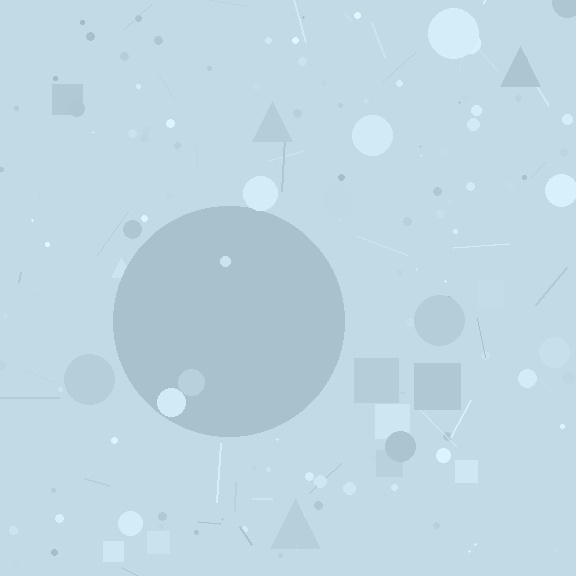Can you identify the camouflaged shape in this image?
The camouflaged shape is a circle.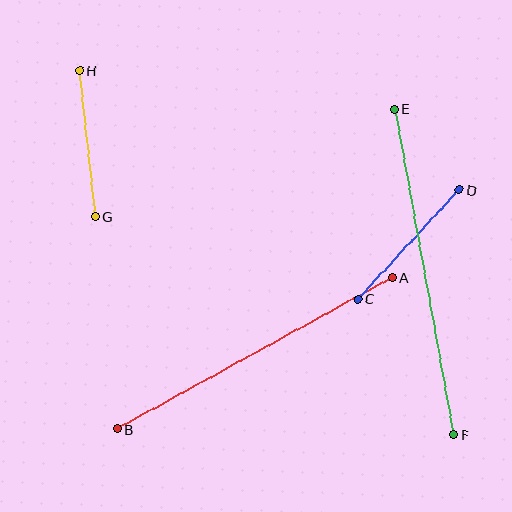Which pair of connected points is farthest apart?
Points E and F are farthest apart.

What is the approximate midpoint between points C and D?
The midpoint is at approximately (409, 244) pixels.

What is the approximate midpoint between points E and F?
The midpoint is at approximately (424, 272) pixels.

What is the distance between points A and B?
The distance is approximately 314 pixels.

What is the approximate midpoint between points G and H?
The midpoint is at approximately (87, 143) pixels.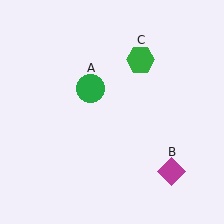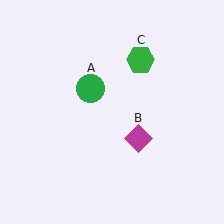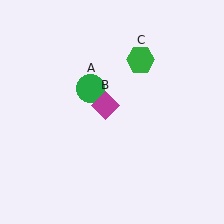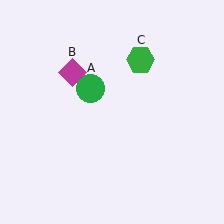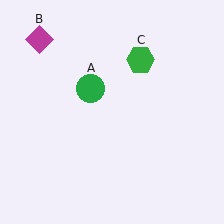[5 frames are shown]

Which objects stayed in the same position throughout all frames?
Green circle (object A) and green hexagon (object C) remained stationary.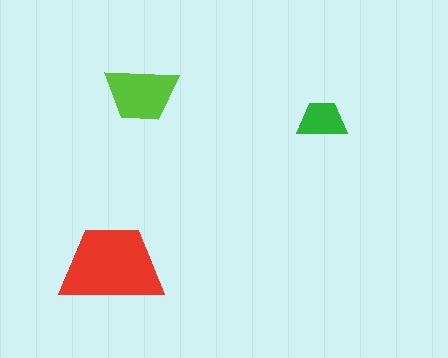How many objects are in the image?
There are 3 objects in the image.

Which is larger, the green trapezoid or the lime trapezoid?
The lime one.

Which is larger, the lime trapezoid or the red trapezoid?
The red one.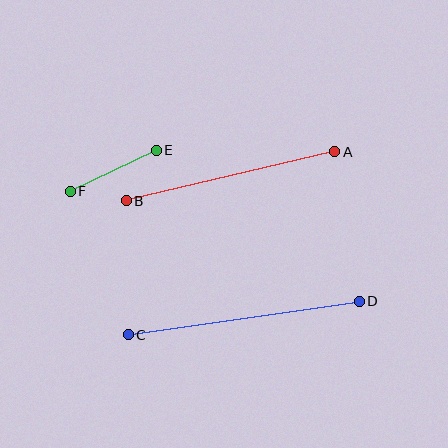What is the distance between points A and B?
The distance is approximately 215 pixels.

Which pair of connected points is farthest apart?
Points C and D are farthest apart.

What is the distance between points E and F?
The distance is approximately 95 pixels.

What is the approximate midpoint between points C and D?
The midpoint is at approximately (244, 318) pixels.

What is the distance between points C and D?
The distance is approximately 233 pixels.